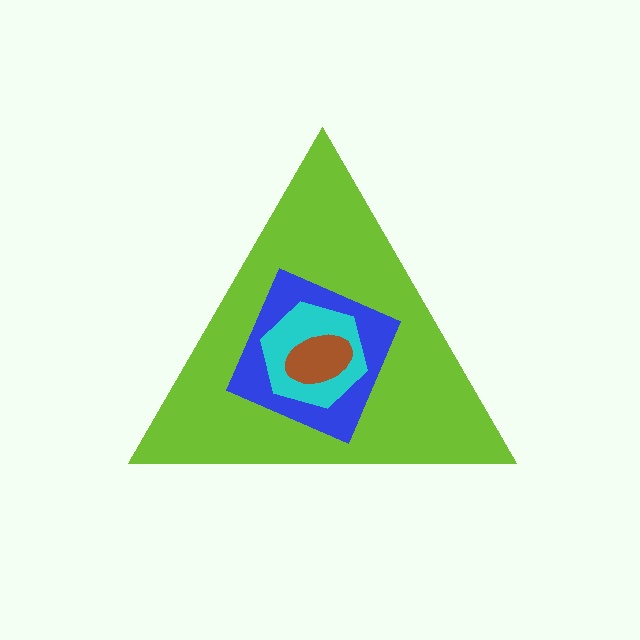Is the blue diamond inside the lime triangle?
Yes.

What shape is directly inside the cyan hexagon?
The brown ellipse.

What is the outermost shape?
The lime triangle.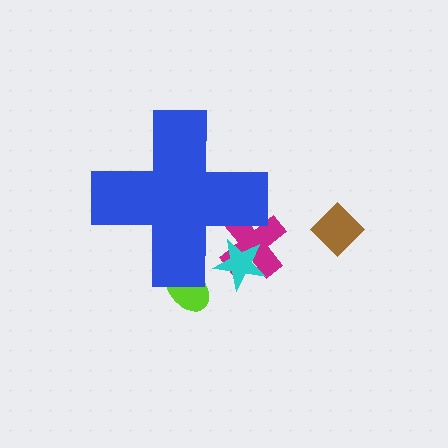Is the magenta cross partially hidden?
Yes, the magenta cross is partially hidden behind the blue cross.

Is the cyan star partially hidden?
Yes, the cyan star is partially hidden behind the blue cross.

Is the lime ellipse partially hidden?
Yes, the lime ellipse is partially hidden behind the blue cross.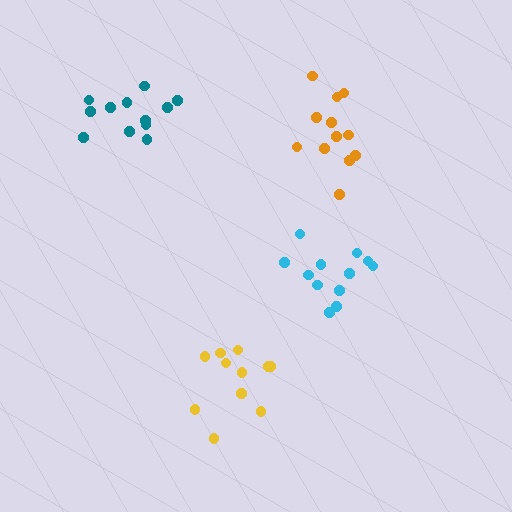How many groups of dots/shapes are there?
There are 4 groups.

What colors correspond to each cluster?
The clusters are colored: cyan, orange, teal, yellow.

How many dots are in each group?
Group 1: 12 dots, Group 2: 12 dots, Group 3: 12 dots, Group 4: 11 dots (47 total).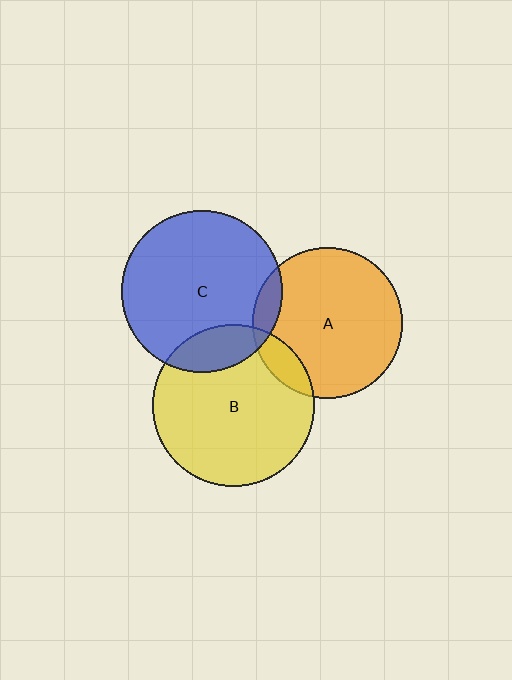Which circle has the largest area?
Circle B (yellow).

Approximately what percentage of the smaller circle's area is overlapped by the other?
Approximately 15%.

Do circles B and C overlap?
Yes.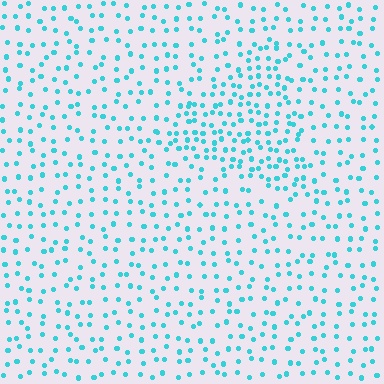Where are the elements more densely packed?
The elements are more densely packed inside the triangle boundary.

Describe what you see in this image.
The image contains small cyan elements arranged at two different densities. A triangle-shaped region is visible where the elements are more densely packed than the surrounding area.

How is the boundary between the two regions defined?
The boundary is defined by a change in element density (approximately 1.8x ratio). All elements are the same color, size, and shape.